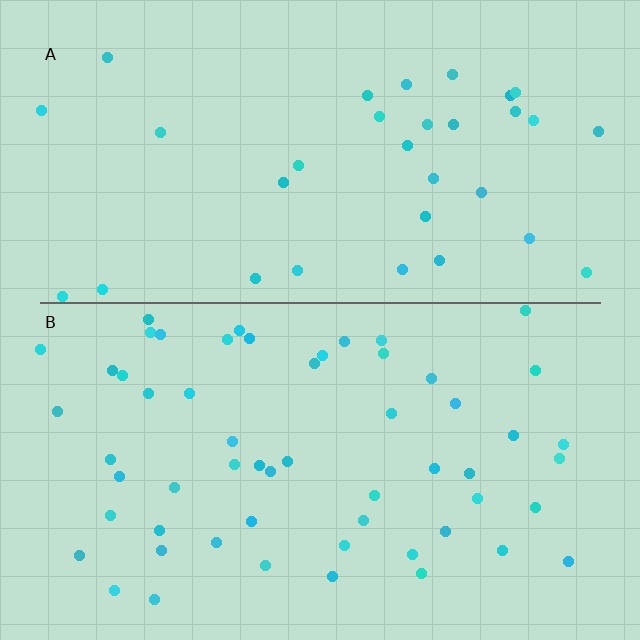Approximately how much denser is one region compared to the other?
Approximately 1.7× — region B over region A.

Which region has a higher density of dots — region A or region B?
B (the bottom).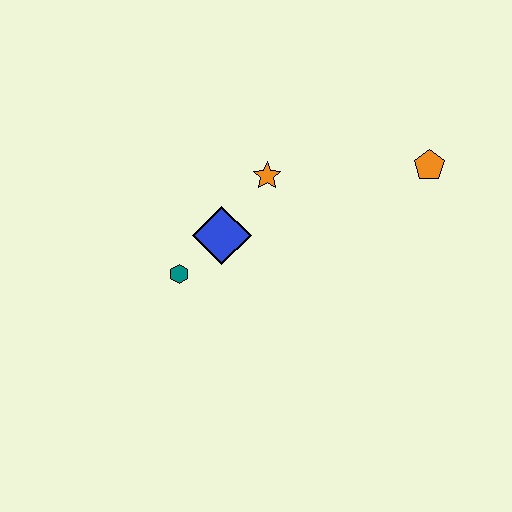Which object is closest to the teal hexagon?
The blue diamond is closest to the teal hexagon.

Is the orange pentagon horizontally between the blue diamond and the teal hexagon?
No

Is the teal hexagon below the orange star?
Yes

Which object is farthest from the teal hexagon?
The orange pentagon is farthest from the teal hexagon.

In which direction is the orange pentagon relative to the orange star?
The orange pentagon is to the right of the orange star.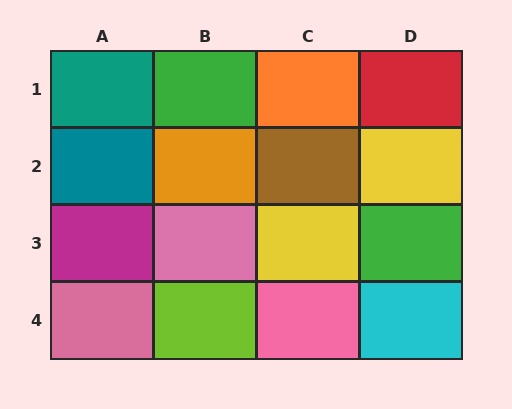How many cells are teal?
2 cells are teal.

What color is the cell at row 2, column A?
Teal.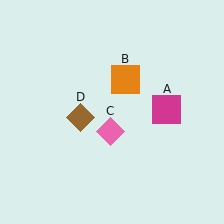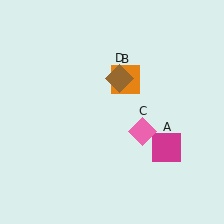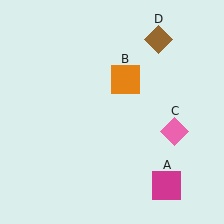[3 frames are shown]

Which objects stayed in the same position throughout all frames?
Orange square (object B) remained stationary.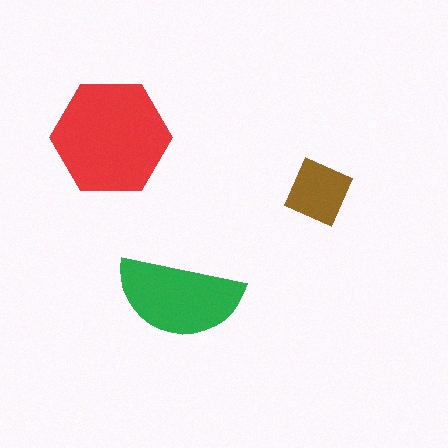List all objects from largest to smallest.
The red hexagon, the green semicircle, the brown square.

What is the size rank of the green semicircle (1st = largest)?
2nd.